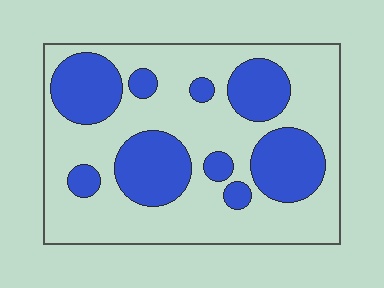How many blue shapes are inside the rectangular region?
9.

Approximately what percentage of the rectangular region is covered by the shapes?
Approximately 35%.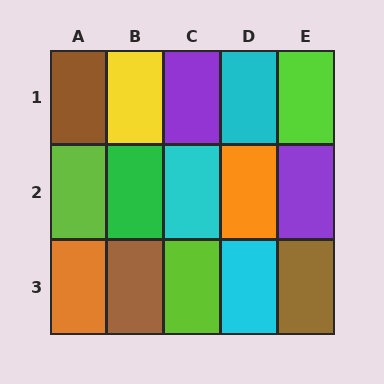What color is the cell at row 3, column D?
Cyan.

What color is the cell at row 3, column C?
Lime.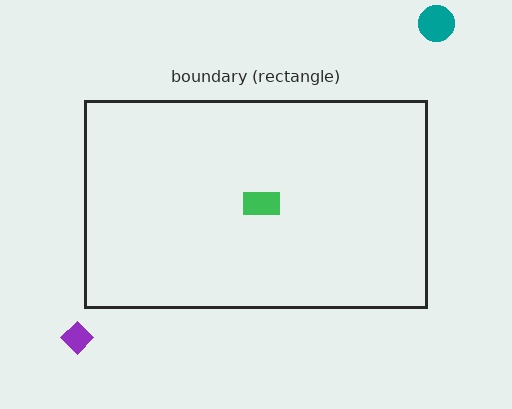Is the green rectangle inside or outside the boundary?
Inside.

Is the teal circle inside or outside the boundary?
Outside.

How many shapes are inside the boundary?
1 inside, 2 outside.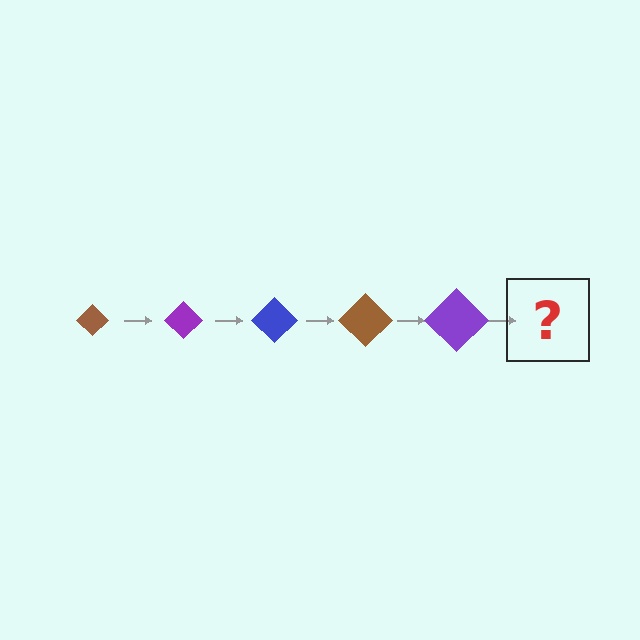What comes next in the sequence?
The next element should be a blue diamond, larger than the previous one.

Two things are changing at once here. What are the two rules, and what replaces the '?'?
The two rules are that the diamond grows larger each step and the color cycles through brown, purple, and blue. The '?' should be a blue diamond, larger than the previous one.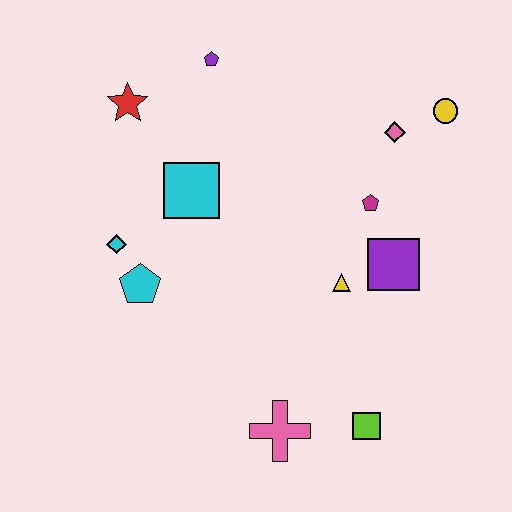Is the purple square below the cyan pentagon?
No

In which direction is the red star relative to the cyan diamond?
The red star is above the cyan diamond.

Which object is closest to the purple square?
The yellow triangle is closest to the purple square.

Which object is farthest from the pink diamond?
The pink cross is farthest from the pink diamond.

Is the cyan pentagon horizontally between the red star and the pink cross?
Yes